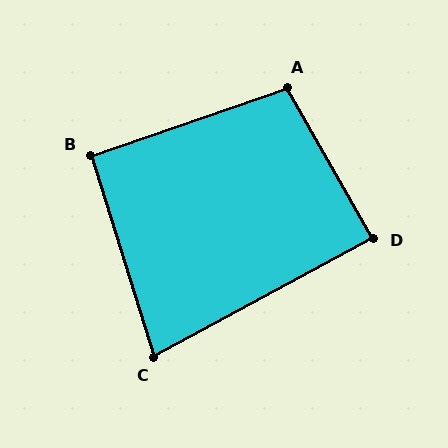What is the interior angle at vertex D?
Approximately 88 degrees (approximately right).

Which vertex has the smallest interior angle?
C, at approximately 79 degrees.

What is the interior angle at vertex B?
Approximately 92 degrees (approximately right).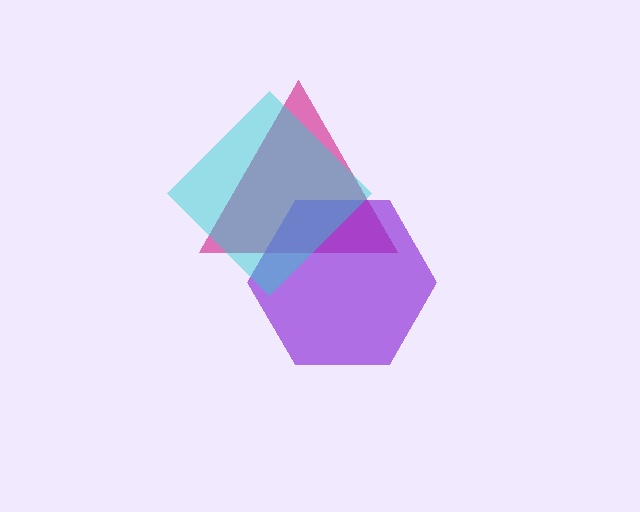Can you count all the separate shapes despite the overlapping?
Yes, there are 3 separate shapes.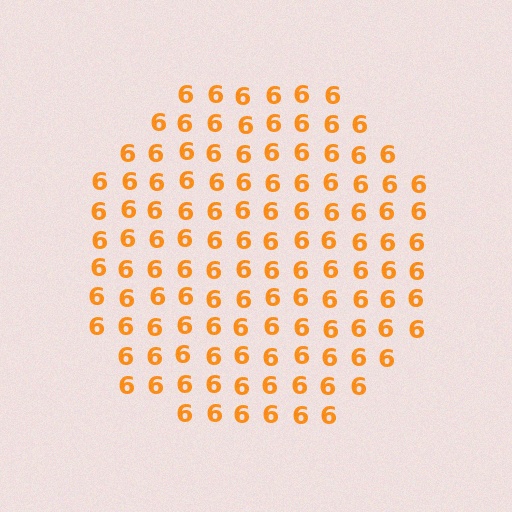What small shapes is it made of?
It is made of small digit 6's.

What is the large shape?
The large shape is a circle.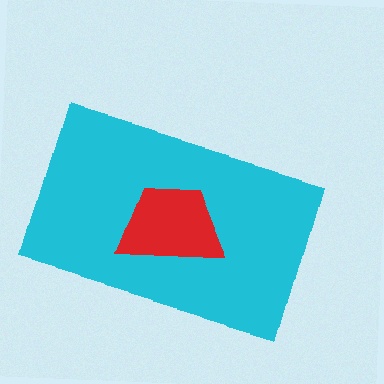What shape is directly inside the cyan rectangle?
The red trapezoid.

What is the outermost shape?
The cyan rectangle.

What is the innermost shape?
The red trapezoid.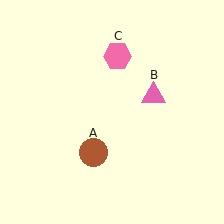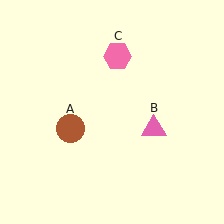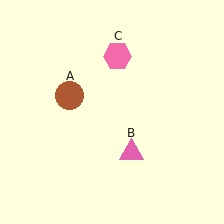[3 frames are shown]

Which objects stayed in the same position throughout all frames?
Pink hexagon (object C) remained stationary.